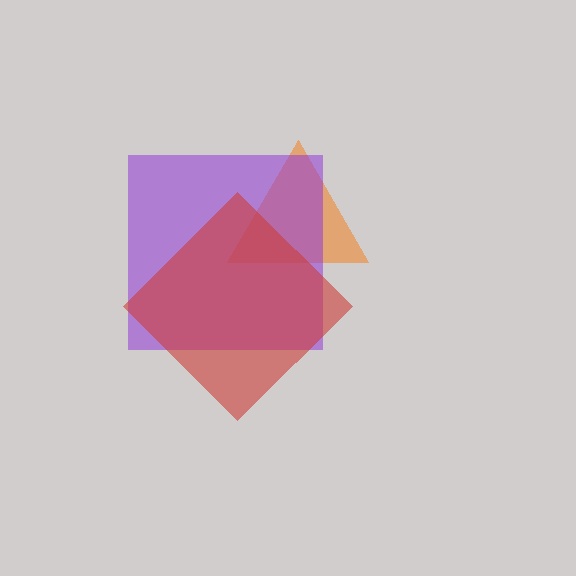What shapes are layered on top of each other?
The layered shapes are: an orange triangle, a purple square, a red diamond.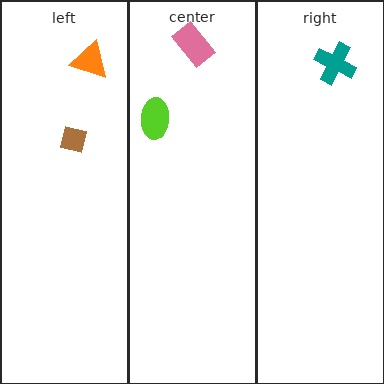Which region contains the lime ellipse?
The center region.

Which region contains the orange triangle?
The left region.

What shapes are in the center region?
The lime ellipse, the pink rectangle.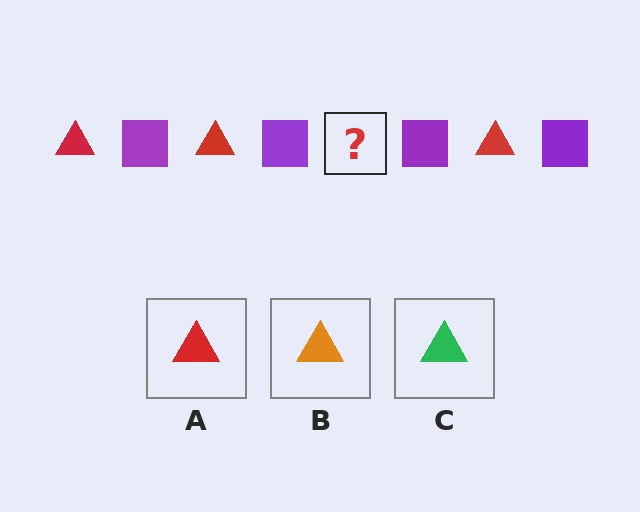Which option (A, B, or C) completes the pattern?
A.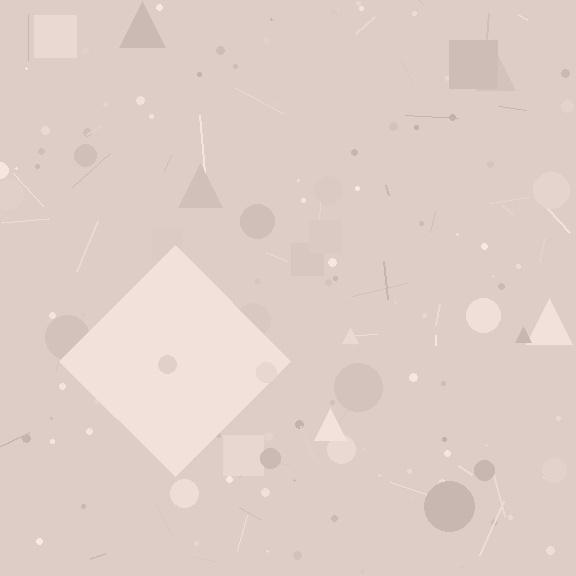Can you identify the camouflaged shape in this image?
The camouflaged shape is a diamond.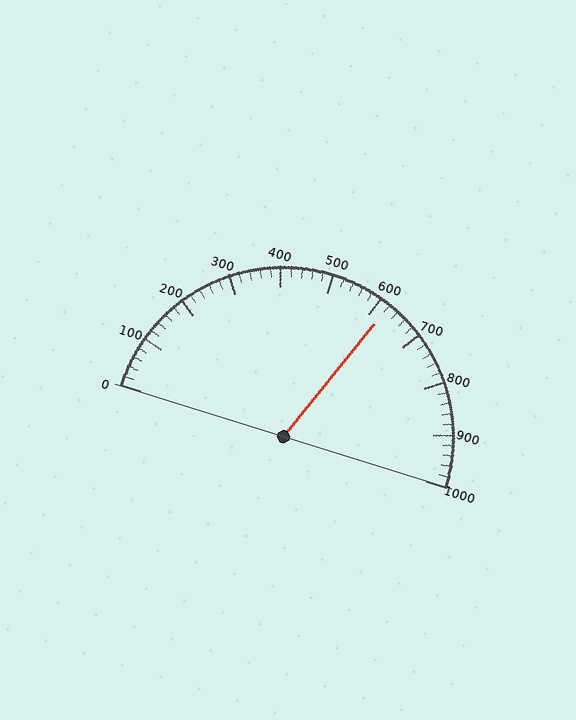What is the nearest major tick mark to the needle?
The nearest major tick mark is 600.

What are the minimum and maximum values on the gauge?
The gauge ranges from 0 to 1000.